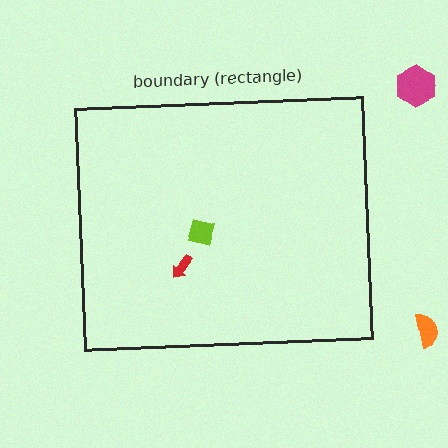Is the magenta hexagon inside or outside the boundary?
Outside.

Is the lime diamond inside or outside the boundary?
Inside.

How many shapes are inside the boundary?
2 inside, 2 outside.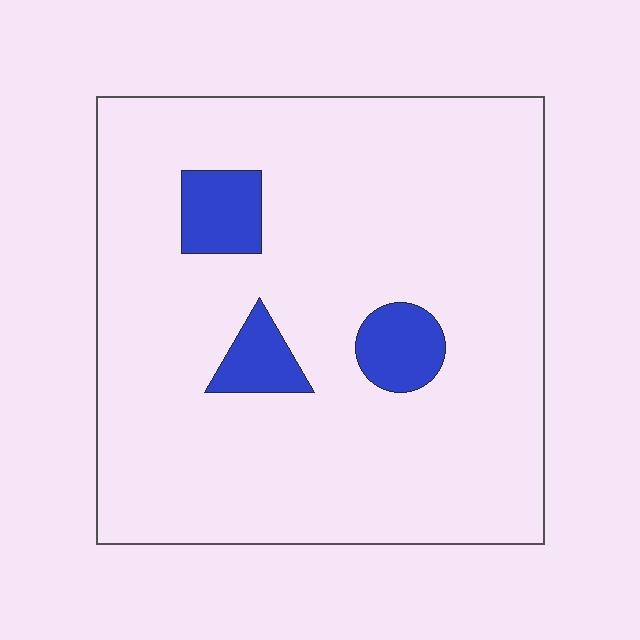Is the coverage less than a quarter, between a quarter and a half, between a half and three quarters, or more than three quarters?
Less than a quarter.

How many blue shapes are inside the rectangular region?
3.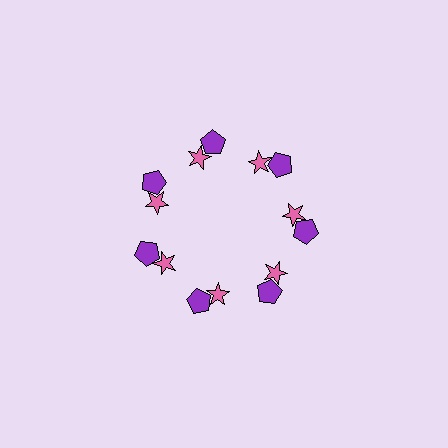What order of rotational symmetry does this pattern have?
This pattern has 7-fold rotational symmetry.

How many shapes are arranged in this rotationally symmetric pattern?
There are 14 shapes, arranged in 7 groups of 2.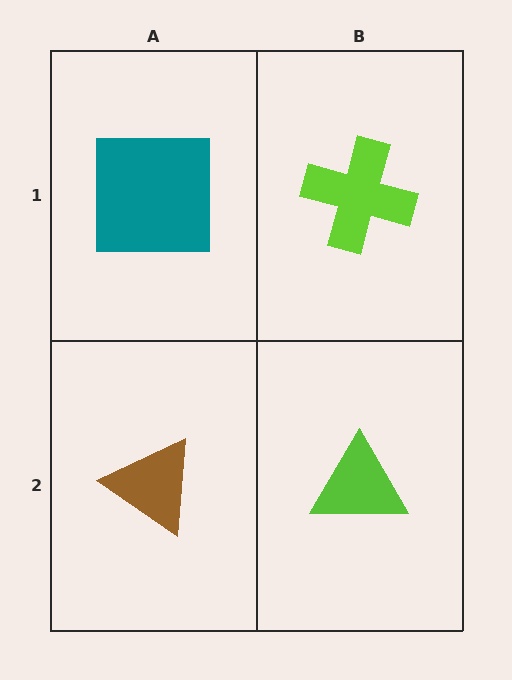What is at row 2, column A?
A brown triangle.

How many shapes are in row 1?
2 shapes.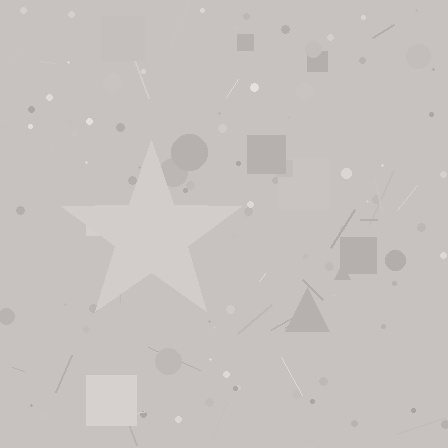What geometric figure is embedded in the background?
A star is embedded in the background.